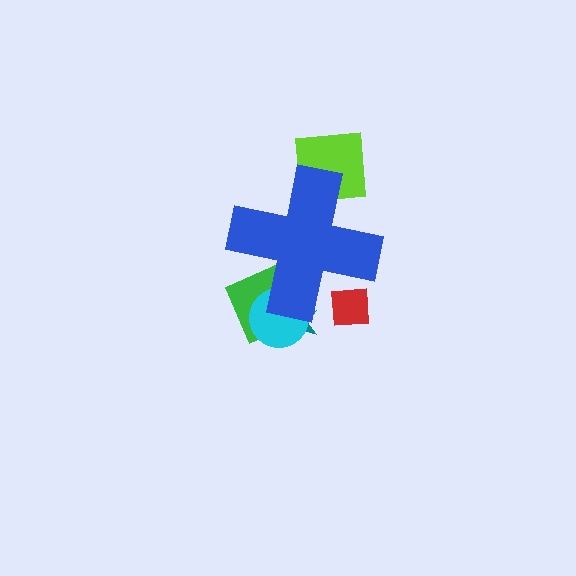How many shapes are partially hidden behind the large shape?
5 shapes are partially hidden.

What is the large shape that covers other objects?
A blue cross.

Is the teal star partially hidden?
Yes, the teal star is partially hidden behind the blue cross.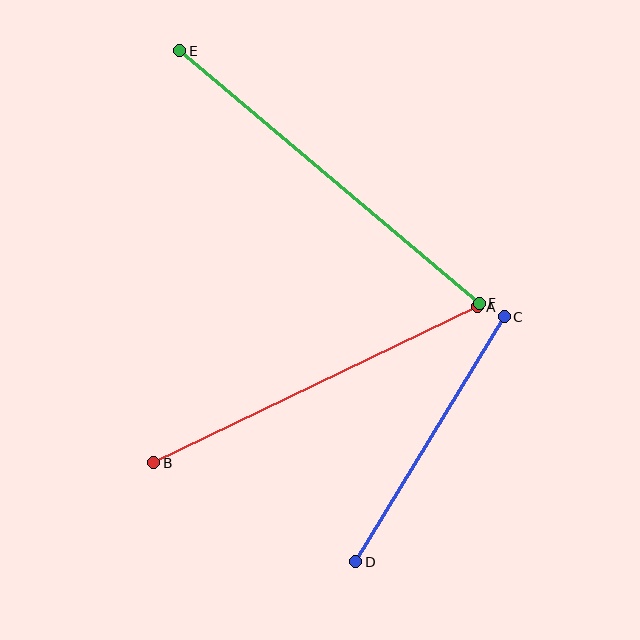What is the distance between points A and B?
The distance is approximately 359 pixels.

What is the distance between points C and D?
The distance is approximately 286 pixels.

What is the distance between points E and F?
The distance is approximately 392 pixels.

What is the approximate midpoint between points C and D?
The midpoint is at approximately (430, 439) pixels.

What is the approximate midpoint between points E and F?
The midpoint is at approximately (330, 177) pixels.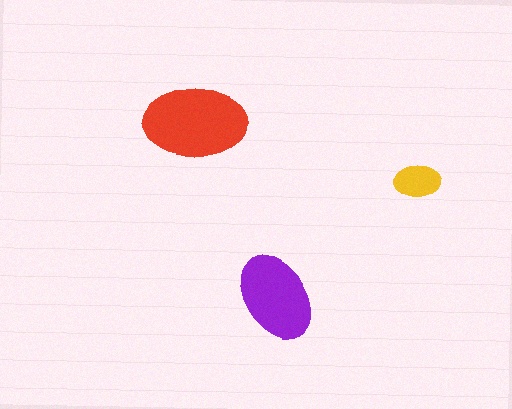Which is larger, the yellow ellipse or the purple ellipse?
The purple one.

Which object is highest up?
The red ellipse is topmost.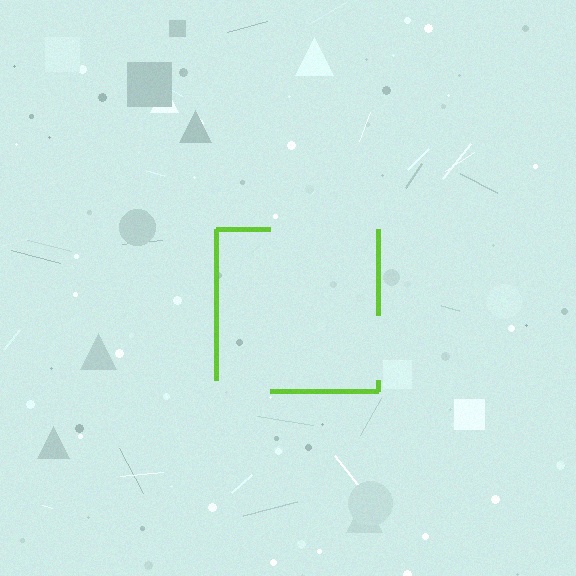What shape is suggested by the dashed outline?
The dashed outline suggests a square.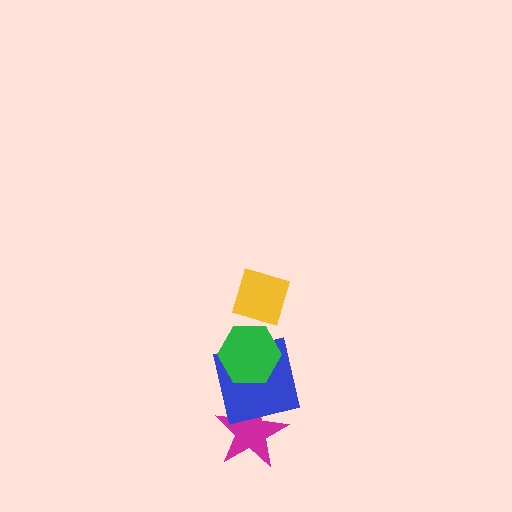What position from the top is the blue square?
The blue square is 3rd from the top.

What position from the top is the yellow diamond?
The yellow diamond is 1st from the top.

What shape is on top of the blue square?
The green hexagon is on top of the blue square.